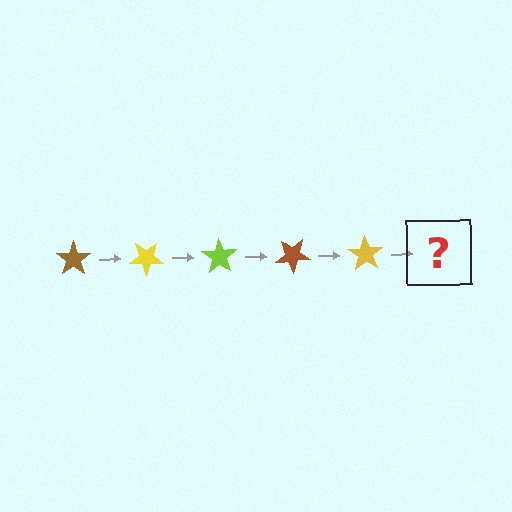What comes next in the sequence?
The next element should be a lime star, rotated 175 degrees from the start.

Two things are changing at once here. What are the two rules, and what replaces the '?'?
The two rules are that it rotates 35 degrees each step and the color cycles through brown, yellow, and lime. The '?' should be a lime star, rotated 175 degrees from the start.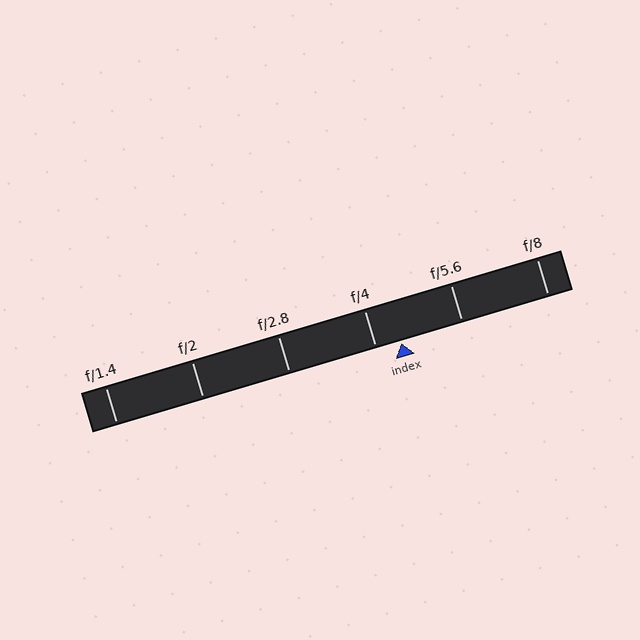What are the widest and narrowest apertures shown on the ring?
The widest aperture shown is f/1.4 and the narrowest is f/8.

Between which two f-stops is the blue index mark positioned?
The index mark is between f/4 and f/5.6.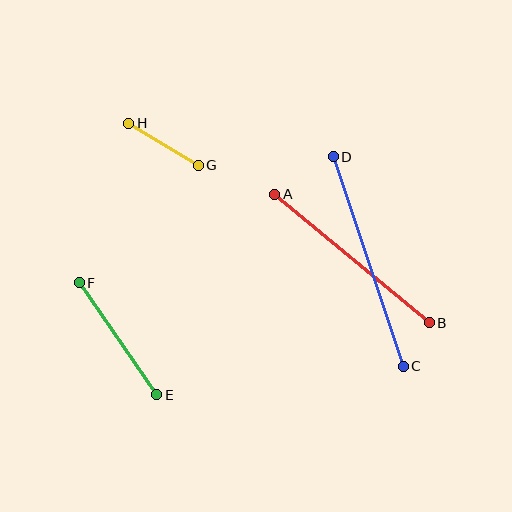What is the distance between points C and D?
The distance is approximately 221 pixels.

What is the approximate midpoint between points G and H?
The midpoint is at approximately (164, 144) pixels.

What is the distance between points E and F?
The distance is approximately 136 pixels.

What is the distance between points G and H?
The distance is approximately 81 pixels.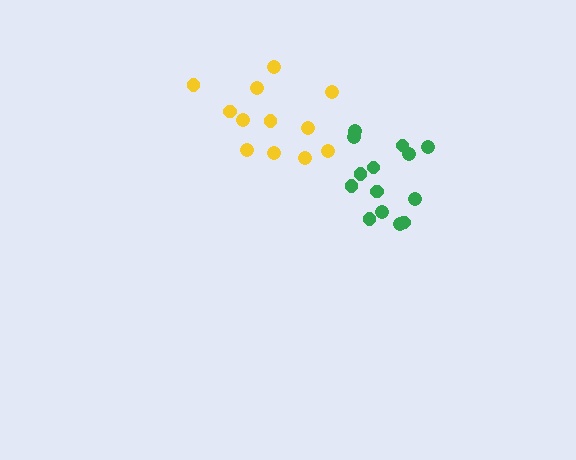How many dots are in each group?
Group 1: 14 dots, Group 2: 12 dots (26 total).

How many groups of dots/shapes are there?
There are 2 groups.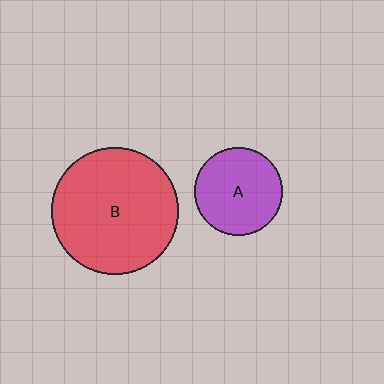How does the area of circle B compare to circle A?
Approximately 2.1 times.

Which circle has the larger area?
Circle B (red).